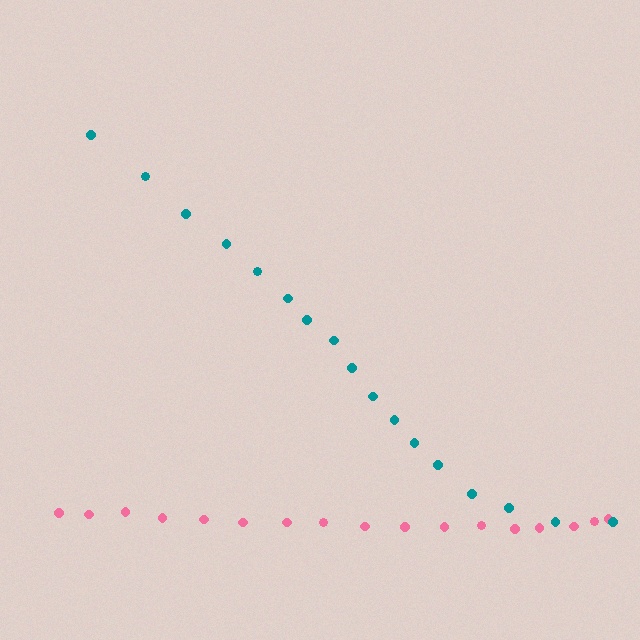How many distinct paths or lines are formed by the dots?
There are 2 distinct paths.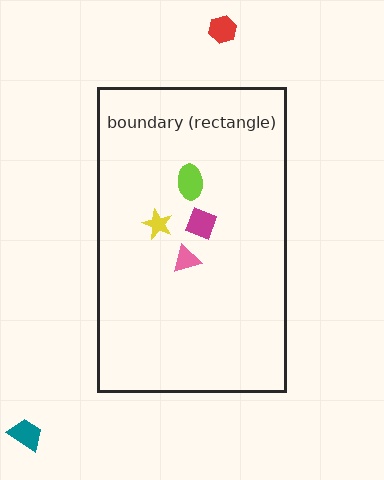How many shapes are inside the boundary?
4 inside, 2 outside.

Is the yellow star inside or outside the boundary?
Inside.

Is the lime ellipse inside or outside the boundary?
Inside.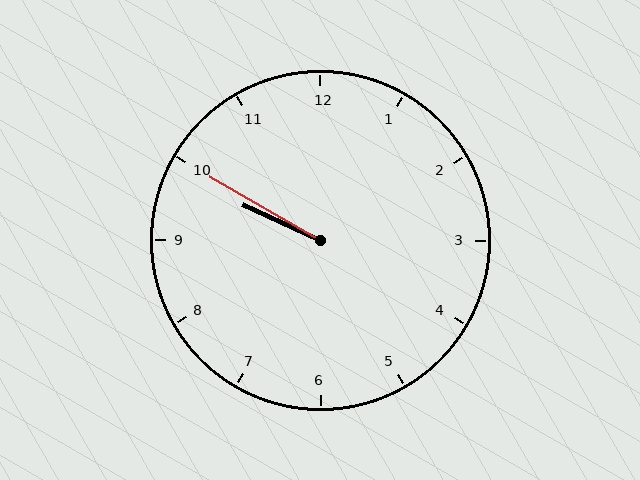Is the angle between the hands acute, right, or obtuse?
It is acute.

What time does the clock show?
9:50.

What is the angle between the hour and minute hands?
Approximately 5 degrees.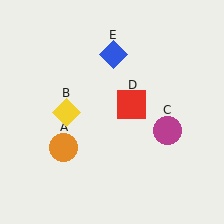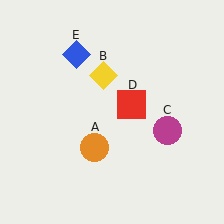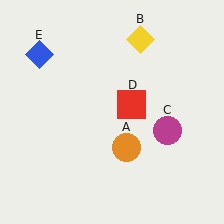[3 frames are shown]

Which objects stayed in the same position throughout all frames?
Magenta circle (object C) and red square (object D) remained stationary.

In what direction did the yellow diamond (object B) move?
The yellow diamond (object B) moved up and to the right.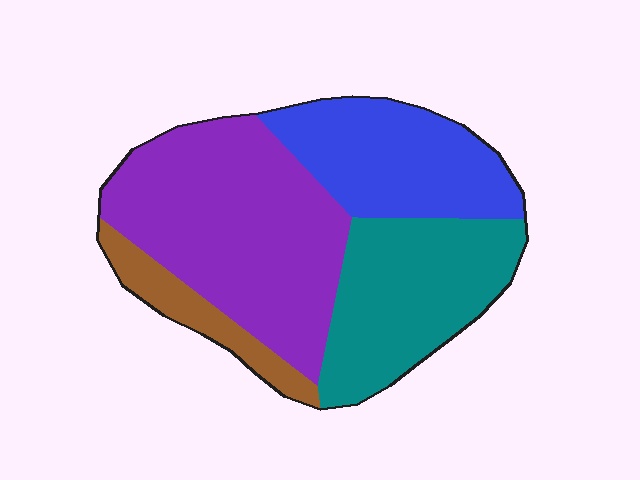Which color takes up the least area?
Brown, at roughly 10%.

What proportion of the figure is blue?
Blue covers 23% of the figure.